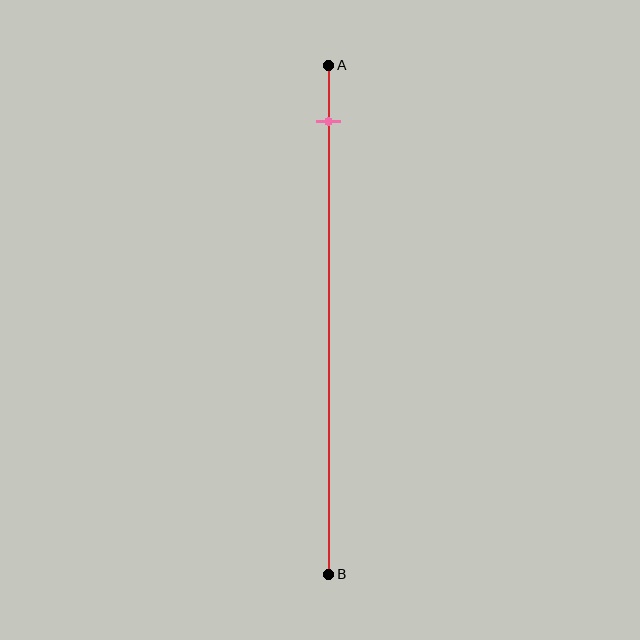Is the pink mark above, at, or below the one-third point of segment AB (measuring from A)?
The pink mark is above the one-third point of segment AB.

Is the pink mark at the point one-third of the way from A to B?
No, the mark is at about 10% from A, not at the 33% one-third point.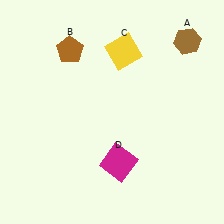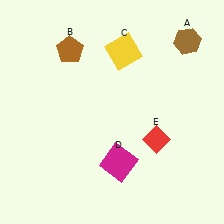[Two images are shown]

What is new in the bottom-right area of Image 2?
A red diamond (E) was added in the bottom-right area of Image 2.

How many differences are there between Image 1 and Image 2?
There is 1 difference between the two images.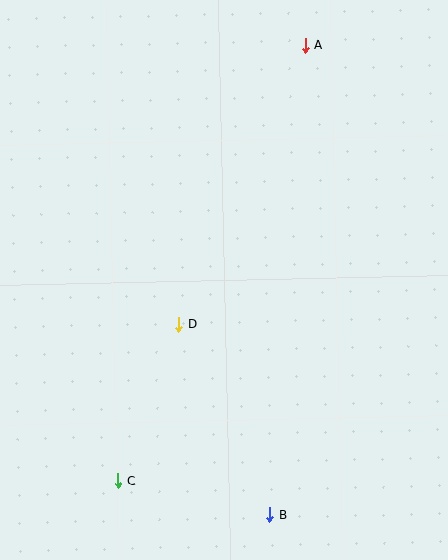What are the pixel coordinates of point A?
Point A is at (305, 45).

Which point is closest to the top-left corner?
Point A is closest to the top-left corner.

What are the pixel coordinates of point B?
Point B is at (270, 515).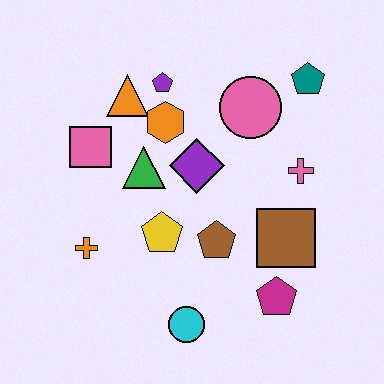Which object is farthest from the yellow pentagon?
The teal pentagon is farthest from the yellow pentagon.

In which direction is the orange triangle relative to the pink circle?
The orange triangle is to the left of the pink circle.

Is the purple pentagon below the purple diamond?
No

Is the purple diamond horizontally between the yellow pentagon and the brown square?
Yes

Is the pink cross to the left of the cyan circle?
No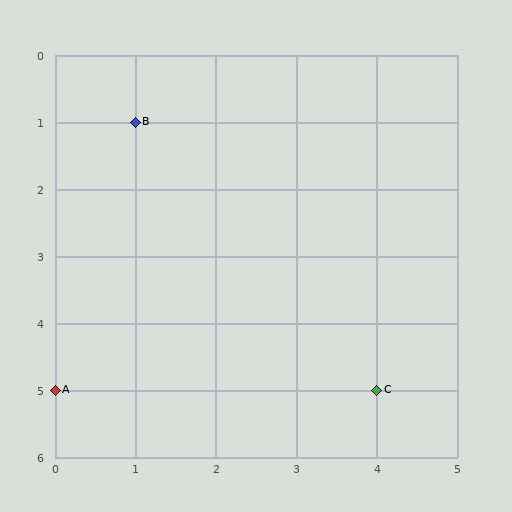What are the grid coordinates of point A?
Point A is at grid coordinates (0, 5).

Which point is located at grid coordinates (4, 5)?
Point C is at (4, 5).